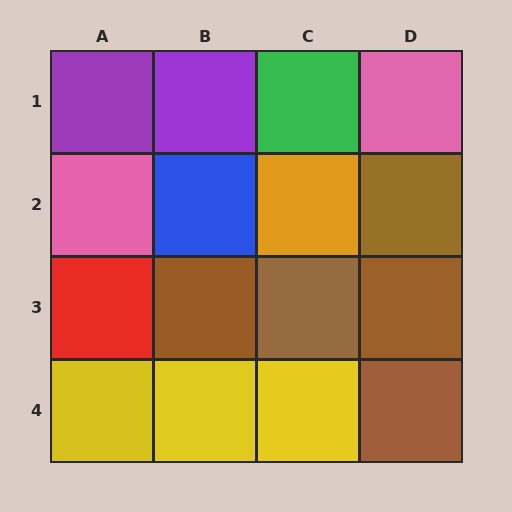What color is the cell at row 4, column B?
Yellow.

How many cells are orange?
1 cell is orange.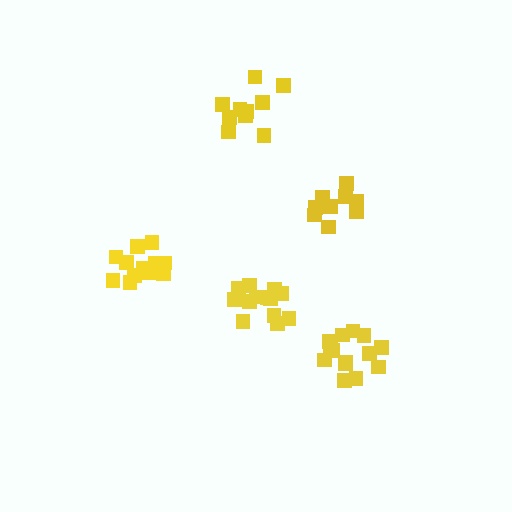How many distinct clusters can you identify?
There are 5 distinct clusters.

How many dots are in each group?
Group 1: 15 dots, Group 2: 13 dots, Group 3: 10 dots, Group 4: 10 dots, Group 5: 14 dots (62 total).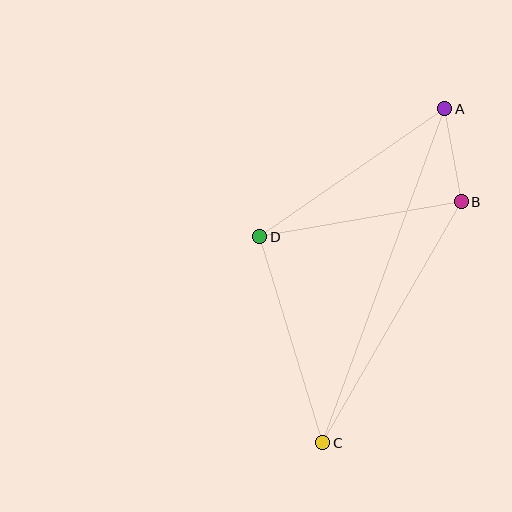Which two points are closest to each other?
Points A and B are closest to each other.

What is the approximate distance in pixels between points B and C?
The distance between B and C is approximately 277 pixels.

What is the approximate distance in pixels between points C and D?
The distance between C and D is approximately 215 pixels.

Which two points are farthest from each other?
Points A and C are farthest from each other.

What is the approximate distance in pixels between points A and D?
The distance between A and D is approximately 225 pixels.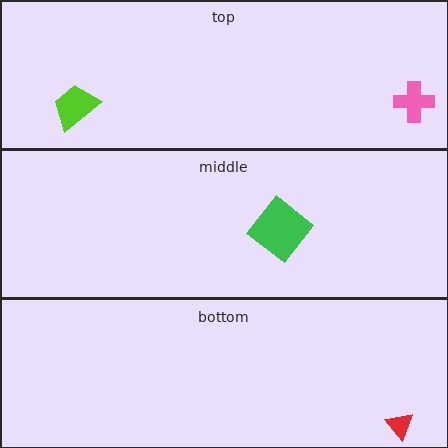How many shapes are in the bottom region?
1.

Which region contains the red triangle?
The bottom region.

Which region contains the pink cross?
The top region.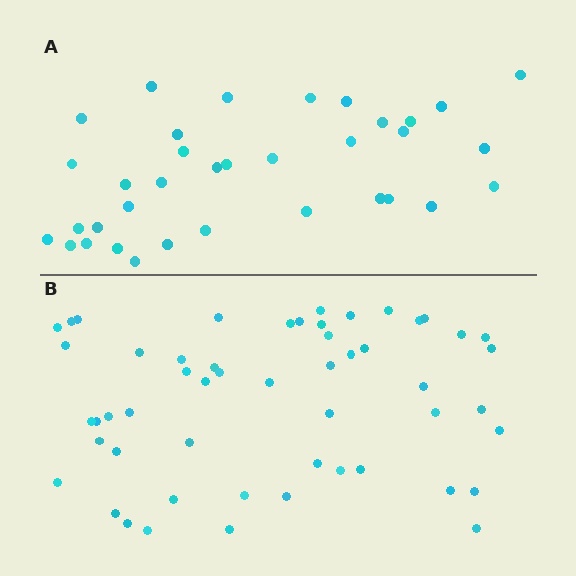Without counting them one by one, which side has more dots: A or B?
Region B (the bottom region) has more dots.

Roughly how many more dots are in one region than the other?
Region B has approximately 20 more dots than region A.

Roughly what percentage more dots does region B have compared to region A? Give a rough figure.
About 50% more.